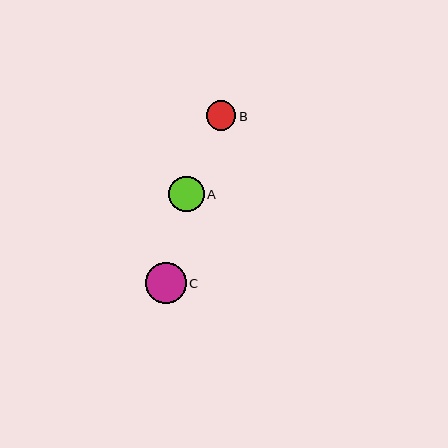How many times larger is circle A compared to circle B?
Circle A is approximately 1.2 times the size of circle B.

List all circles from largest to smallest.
From largest to smallest: C, A, B.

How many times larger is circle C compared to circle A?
Circle C is approximately 1.1 times the size of circle A.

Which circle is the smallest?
Circle B is the smallest with a size of approximately 29 pixels.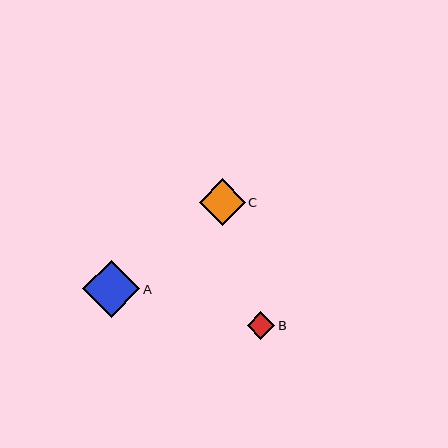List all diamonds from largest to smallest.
From largest to smallest: A, C, B.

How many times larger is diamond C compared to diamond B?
Diamond C is approximately 1.7 times the size of diamond B.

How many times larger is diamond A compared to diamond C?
Diamond A is approximately 1.2 times the size of diamond C.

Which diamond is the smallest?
Diamond B is the smallest with a size of approximately 28 pixels.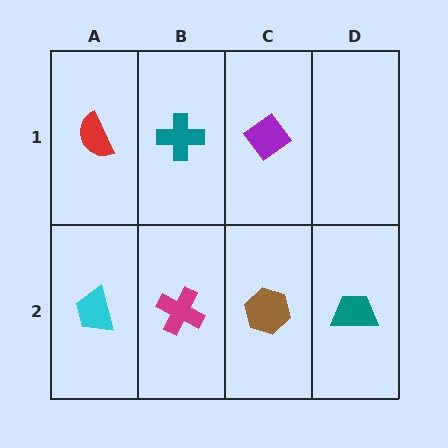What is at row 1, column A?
A red semicircle.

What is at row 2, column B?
A magenta cross.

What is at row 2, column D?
A teal trapezoid.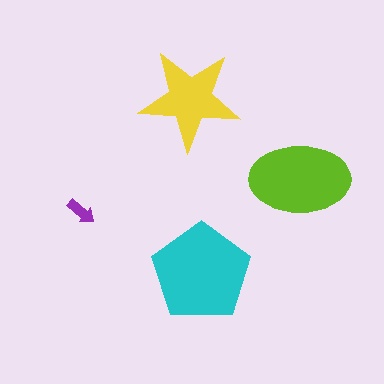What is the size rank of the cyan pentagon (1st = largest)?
1st.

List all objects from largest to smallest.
The cyan pentagon, the lime ellipse, the yellow star, the purple arrow.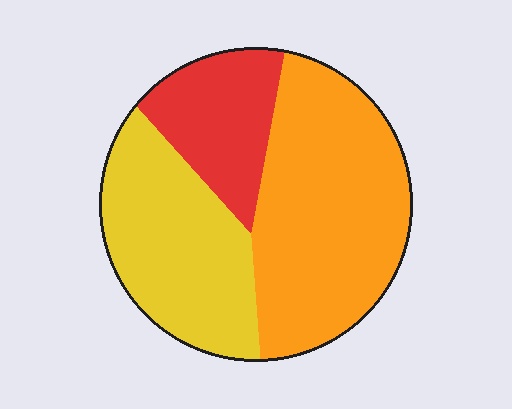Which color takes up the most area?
Orange, at roughly 45%.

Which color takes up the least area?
Red, at roughly 20%.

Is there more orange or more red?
Orange.